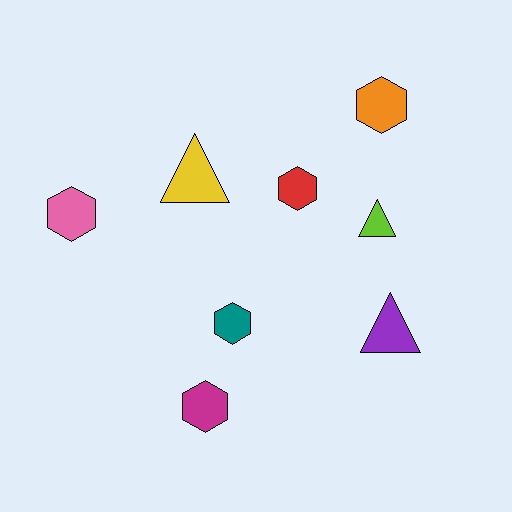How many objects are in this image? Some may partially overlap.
There are 8 objects.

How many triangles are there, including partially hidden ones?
There are 3 triangles.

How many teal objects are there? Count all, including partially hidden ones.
There is 1 teal object.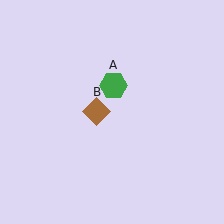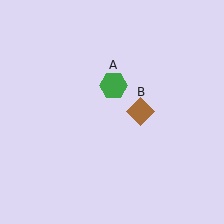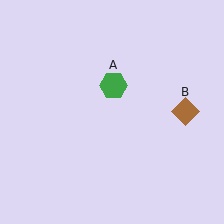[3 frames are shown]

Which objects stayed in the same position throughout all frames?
Green hexagon (object A) remained stationary.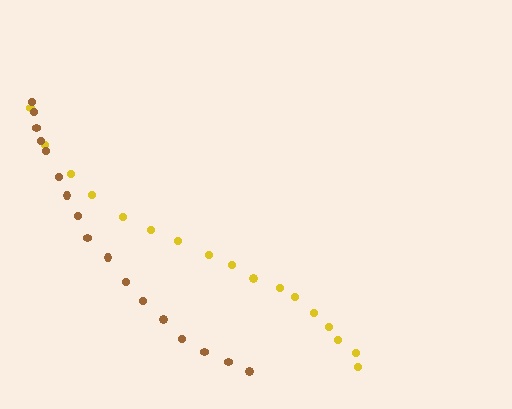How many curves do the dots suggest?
There are 2 distinct paths.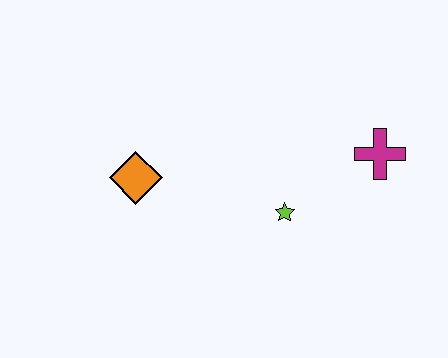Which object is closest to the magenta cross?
The lime star is closest to the magenta cross.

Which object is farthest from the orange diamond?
The magenta cross is farthest from the orange diamond.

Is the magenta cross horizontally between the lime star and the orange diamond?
No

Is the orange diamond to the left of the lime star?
Yes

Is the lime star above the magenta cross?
No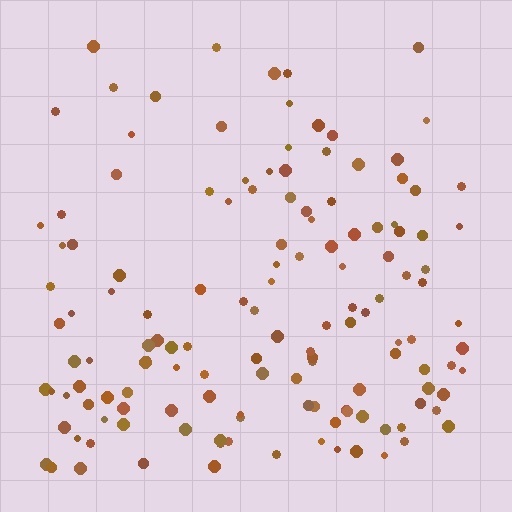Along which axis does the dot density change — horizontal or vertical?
Vertical.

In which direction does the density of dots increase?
From top to bottom, with the bottom side densest.